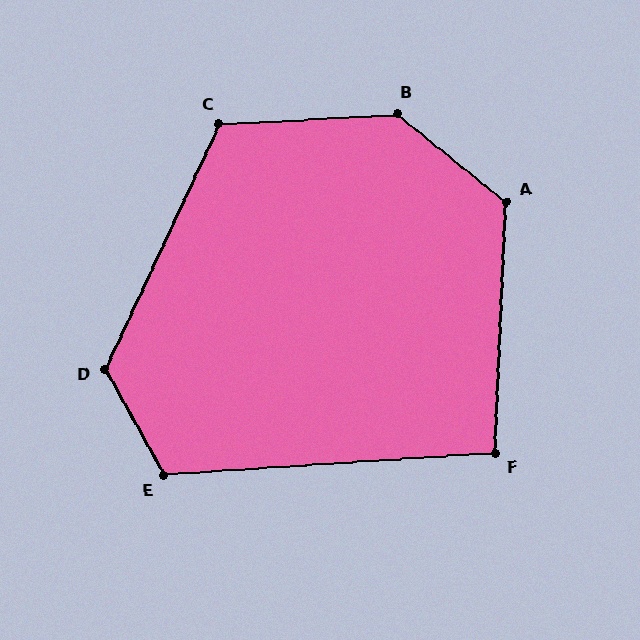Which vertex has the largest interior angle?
B, at approximately 137 degrees.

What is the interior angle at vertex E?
Approximately 115 degrees (obtuse).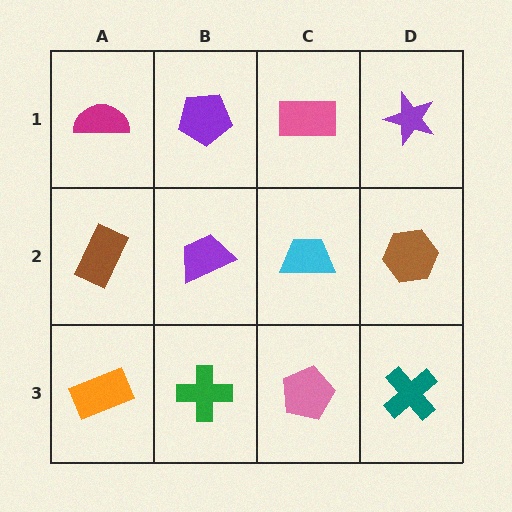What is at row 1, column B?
A purple pentagon.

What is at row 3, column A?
An orange rectangle.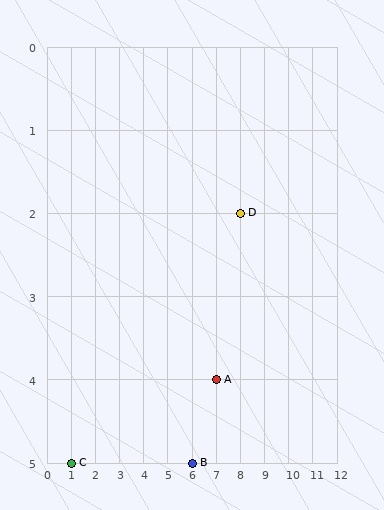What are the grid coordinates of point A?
Point A is at grid coordinates (7, 4).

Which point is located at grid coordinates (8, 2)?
Point D is at (8, 2).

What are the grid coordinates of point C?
Point C is at grid coordinates (1, 5).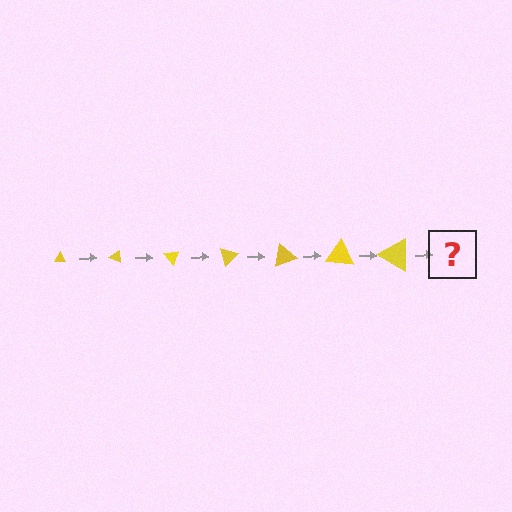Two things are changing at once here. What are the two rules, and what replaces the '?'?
The two rules are that the triangle grows larger each step and it rotates 25 degrees each step. The '?' should be a triangle, larger than the previous one and rotated 175 degrees from the start.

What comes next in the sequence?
The next element should be a triangle, larger than the previous one and rotated 175 degrees from the start.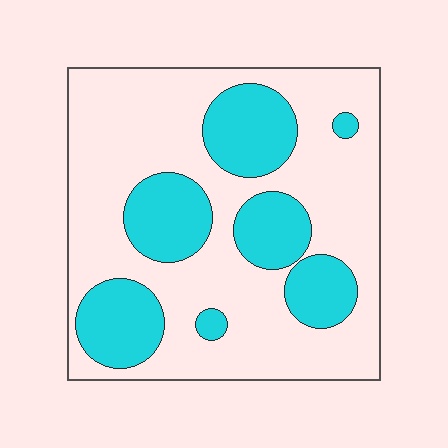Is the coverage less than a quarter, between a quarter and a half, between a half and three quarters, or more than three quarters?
Between a quarter and a half.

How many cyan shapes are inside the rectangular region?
7.